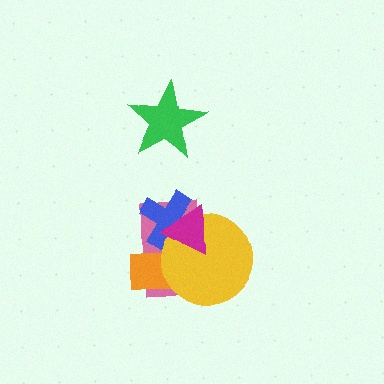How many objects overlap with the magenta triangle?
4 objects overlap with the magenta triangle.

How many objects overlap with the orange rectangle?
4 objects overlap with the orange rectangle.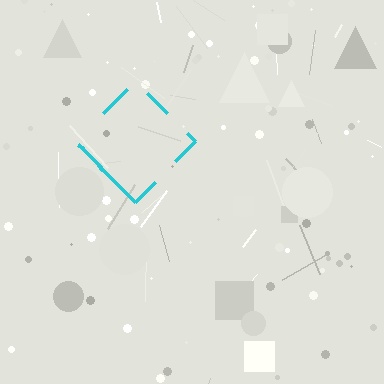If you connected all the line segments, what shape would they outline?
They would outline a diamond.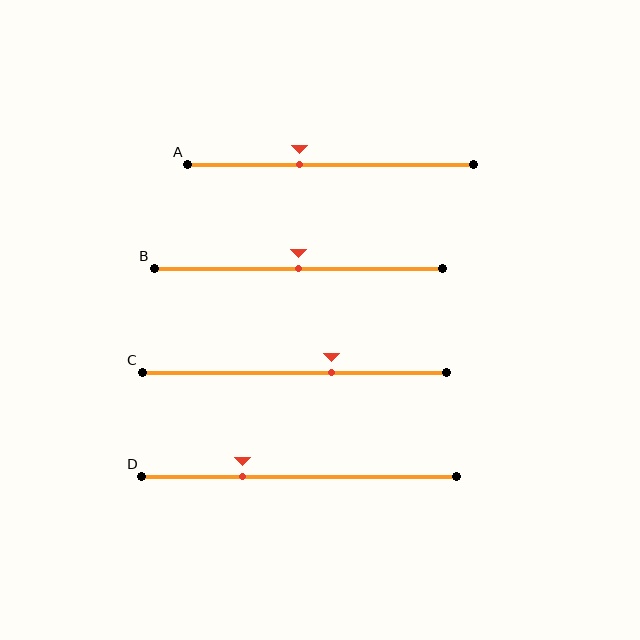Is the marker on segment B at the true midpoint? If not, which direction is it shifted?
Yes, the marker on segment B is at the true midpoint.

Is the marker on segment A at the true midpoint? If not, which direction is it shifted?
No, the marker on segment A is shifted to the left by about 11% of the segment length.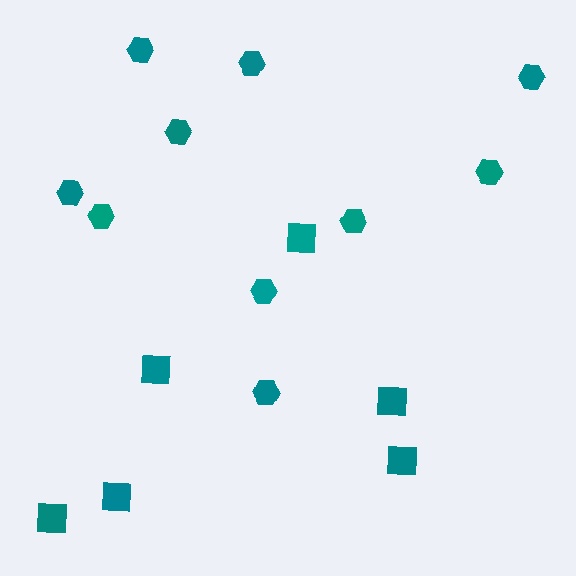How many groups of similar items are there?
There are 2 groups: one group of squares (6) and one group of hexagons (10).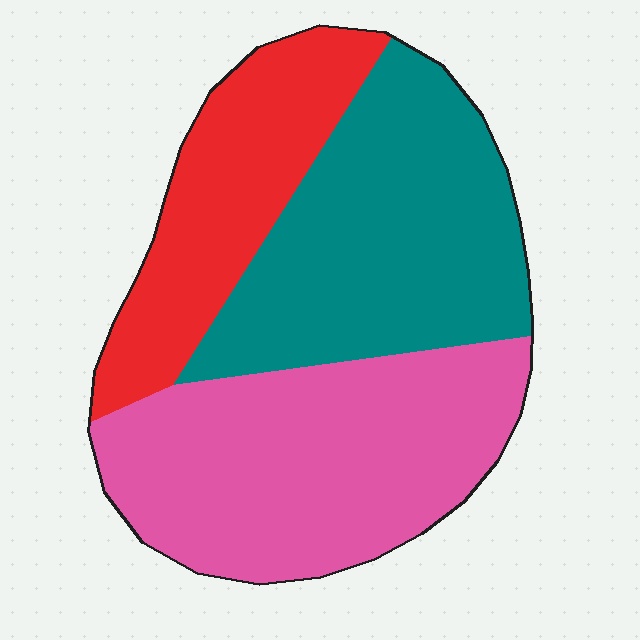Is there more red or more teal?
Teal.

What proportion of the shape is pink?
Pink takes up between a third and a half of the shape.